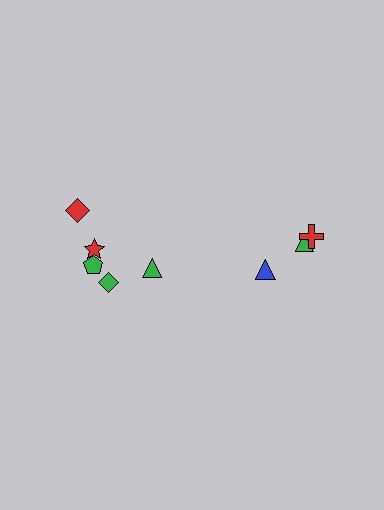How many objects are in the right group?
There are 3 objects.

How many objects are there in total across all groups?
There are 8 objects.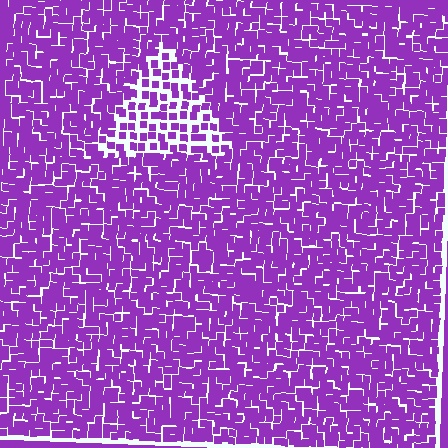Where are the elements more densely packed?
The elements are more densely packed outside the triangle boundary.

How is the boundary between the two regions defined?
The boundary is defined by a change in element density (approximately 2.0x ratio). All elements are the same color, size, and shape.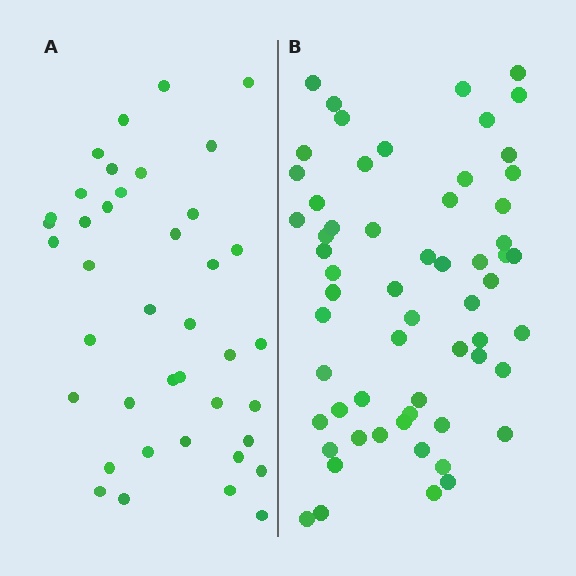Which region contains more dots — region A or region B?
Region B (the right region) has more dots.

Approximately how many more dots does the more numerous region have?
Region B has approximately 20 more dots than region A.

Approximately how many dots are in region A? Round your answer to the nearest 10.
About 40 dots.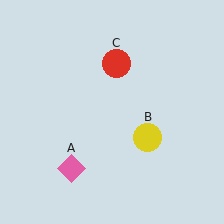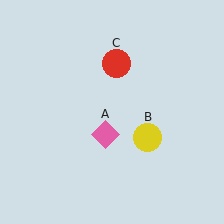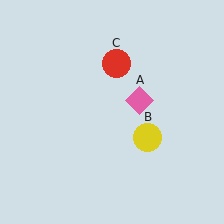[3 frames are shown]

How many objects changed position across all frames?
1 object changed position: pink diamond (object A).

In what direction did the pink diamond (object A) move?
The pink diamond (object A) moved up and to the right.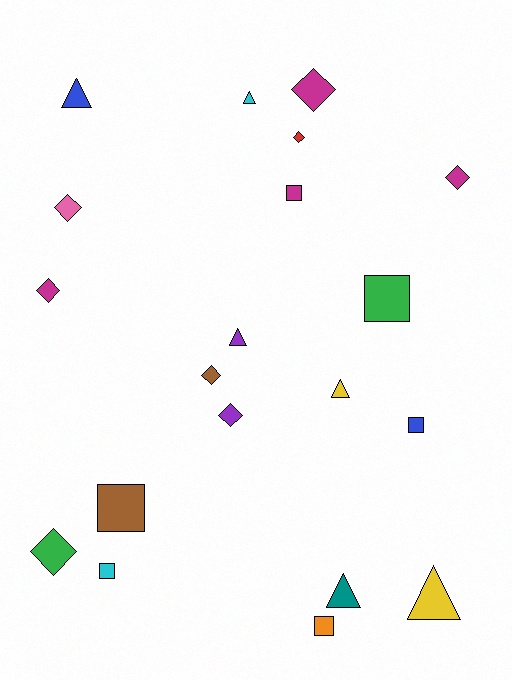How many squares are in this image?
There are 6 squares.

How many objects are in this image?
There are 20 objects.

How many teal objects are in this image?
There is 1 teal object.